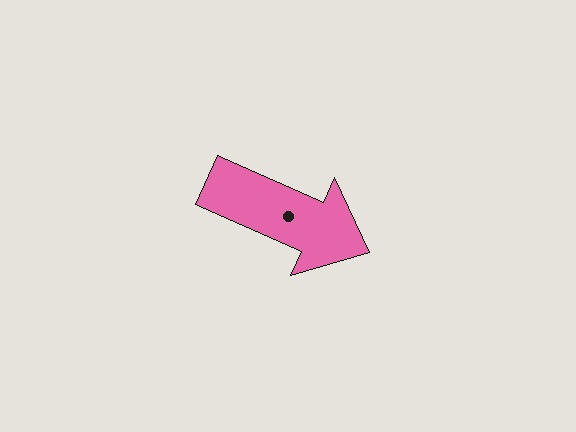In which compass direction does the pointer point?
Southeast.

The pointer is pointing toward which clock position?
Roughly 4 o'clock.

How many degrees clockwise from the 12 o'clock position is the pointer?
Approximately 114 degrees.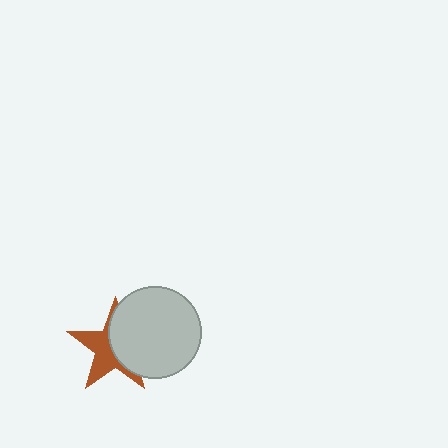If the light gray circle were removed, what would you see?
You would see the complete brown star.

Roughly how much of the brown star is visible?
About half of it is visible (roughly 50%).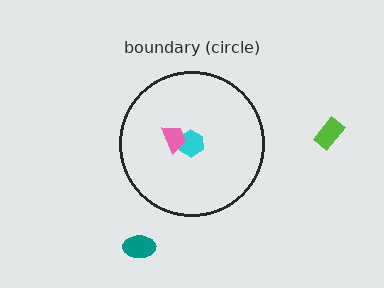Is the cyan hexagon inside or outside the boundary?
Inside.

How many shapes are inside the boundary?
2 inside, 2 outside.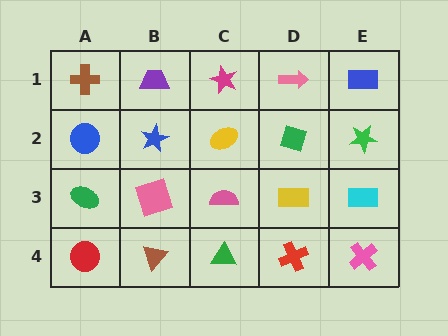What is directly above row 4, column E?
A cyan rectangle.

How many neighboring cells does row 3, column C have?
4.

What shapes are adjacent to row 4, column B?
A pink square (row 3, column B), a red circle (row 4, column A), a green triangle (row 4, column C).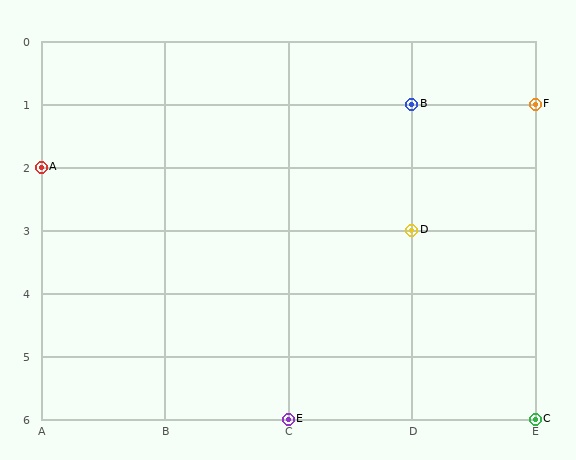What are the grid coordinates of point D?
Point D is at grid coordinates (D, 3).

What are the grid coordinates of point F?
Point F is at grid coordinates (E, 1).